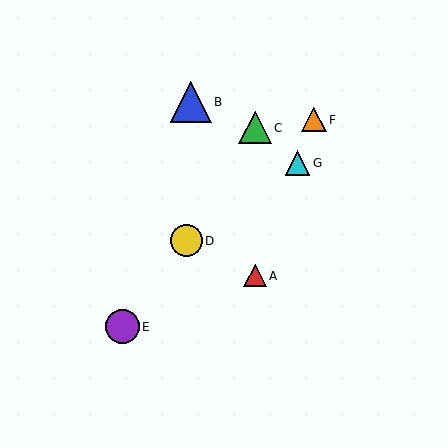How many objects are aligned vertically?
2 objects (A, C) are aligned vertically.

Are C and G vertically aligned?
No, C is at x≈255 and G is at x≈297.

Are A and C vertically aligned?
Yes, both are at x≈255.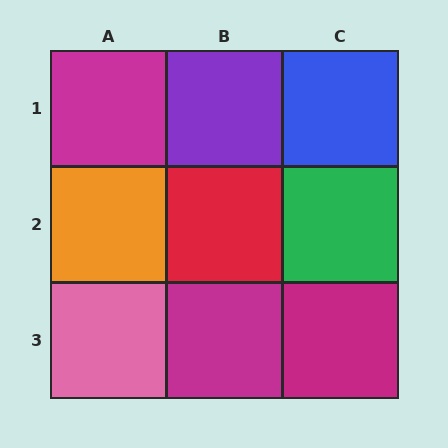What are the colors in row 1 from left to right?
Magenta, purple, blue.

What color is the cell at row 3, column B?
Magenta.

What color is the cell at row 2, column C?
Green.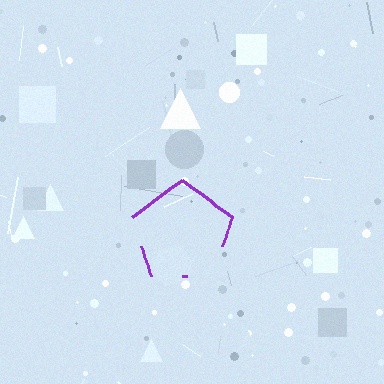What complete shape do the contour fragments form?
The contour fragments form a pentagon.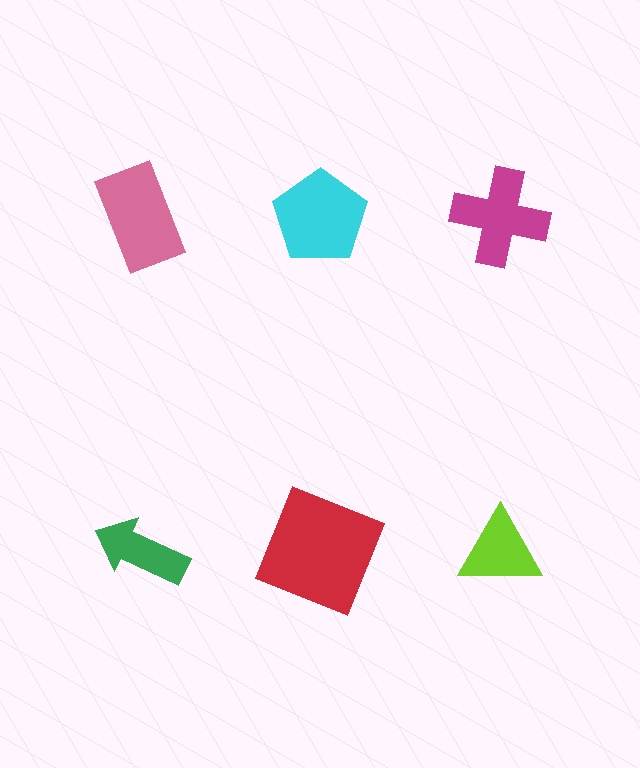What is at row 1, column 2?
A cyan pentagon.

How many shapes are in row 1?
3 shapes.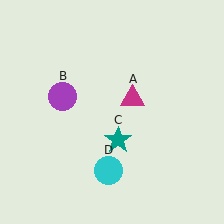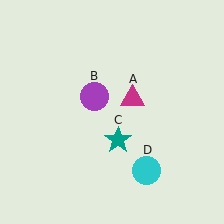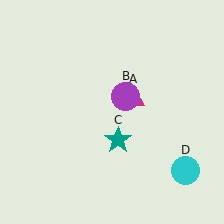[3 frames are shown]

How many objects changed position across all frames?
2 objects changed position: purple circle (object B), cyan circle (object D).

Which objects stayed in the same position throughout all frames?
Magenta triangle (object A) and teal star (object C) remained stationary.